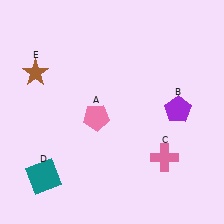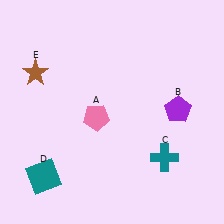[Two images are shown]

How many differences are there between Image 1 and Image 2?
There is 1 difference between the two images.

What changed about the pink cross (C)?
In Image 1, C is pink. In Image 2, it changed to teal.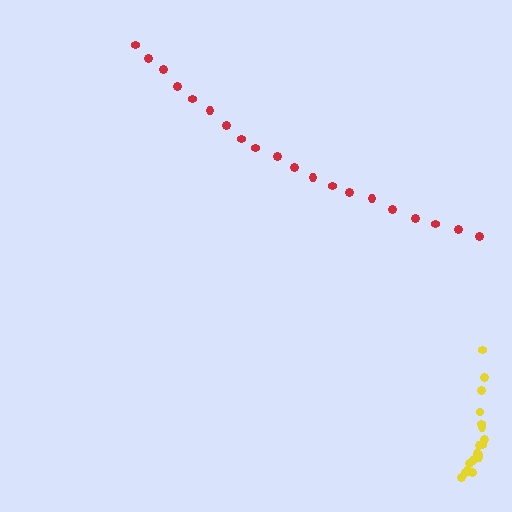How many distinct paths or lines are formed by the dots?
There are 2 distinct paths.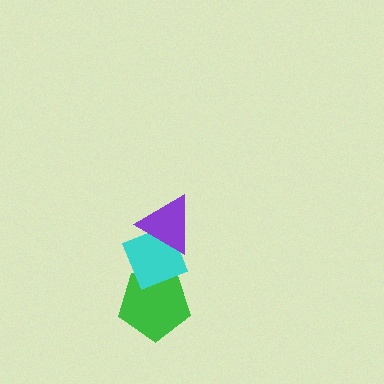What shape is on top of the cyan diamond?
The purple triangle is on top of the cyan diamond.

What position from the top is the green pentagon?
The green pentagon is 3rd from the top.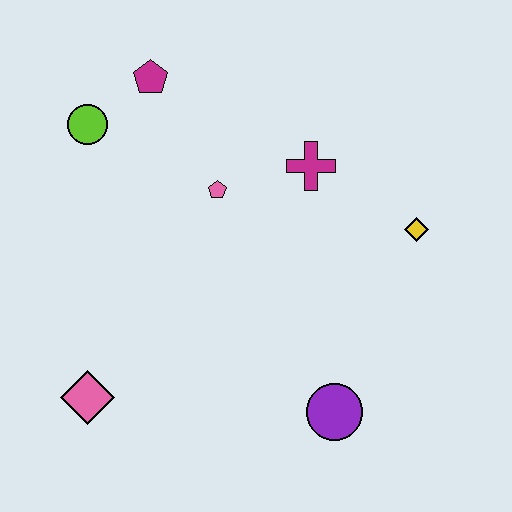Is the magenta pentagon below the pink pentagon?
No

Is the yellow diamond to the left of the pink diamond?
No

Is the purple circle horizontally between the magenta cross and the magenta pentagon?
No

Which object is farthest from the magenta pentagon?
The purple circle is farthest from the magenta pentagon.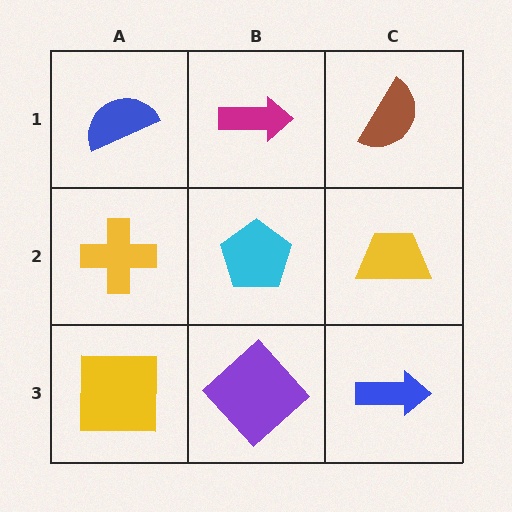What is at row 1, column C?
A brown semicircle.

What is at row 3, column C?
A blue arrow.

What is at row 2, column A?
A yellow cross.